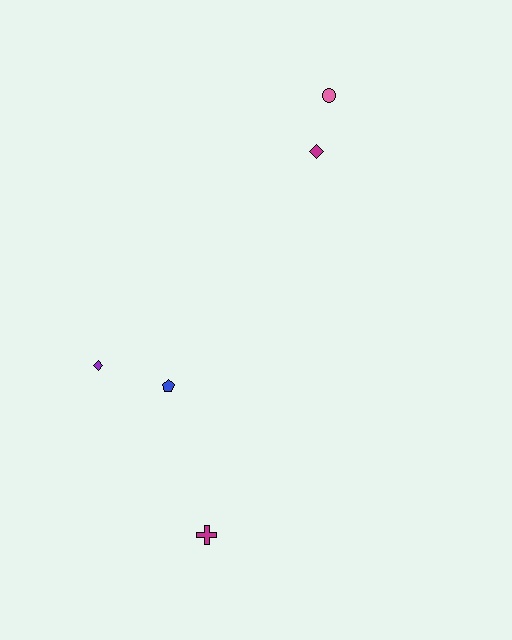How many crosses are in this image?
There is 1 cross.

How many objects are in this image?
There are 5 objects.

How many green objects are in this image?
There are no green objects.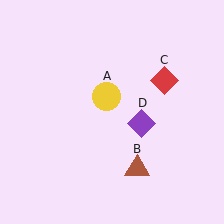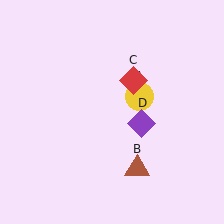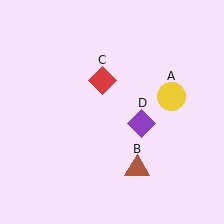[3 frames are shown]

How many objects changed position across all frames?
2 objects changed position: yellow circle (object A), red diamond (object C).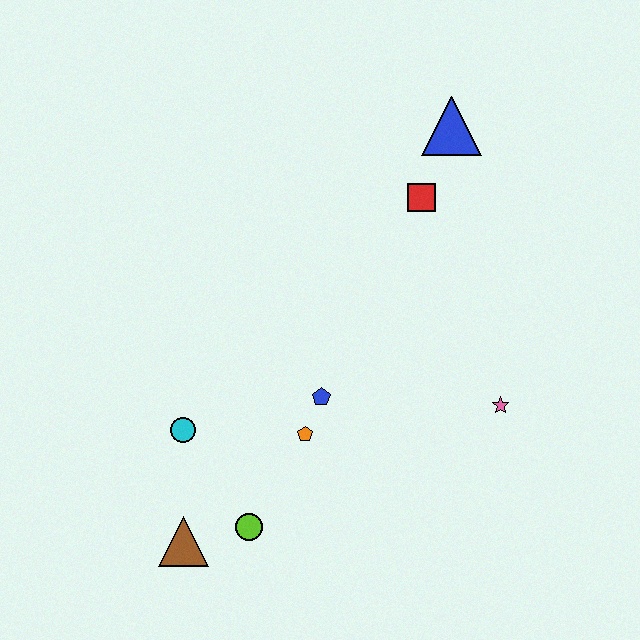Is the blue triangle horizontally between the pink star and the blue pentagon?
Yes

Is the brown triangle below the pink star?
Yes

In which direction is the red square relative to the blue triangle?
The red square is below the blue triangle.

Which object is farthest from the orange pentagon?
The blue triangle is farthest from the orange pentagon.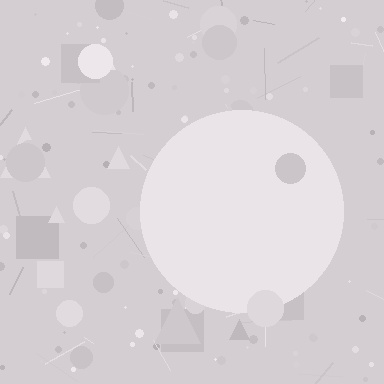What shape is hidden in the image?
A circle is hidden in the image.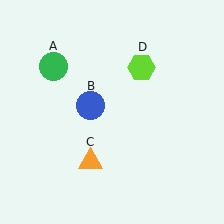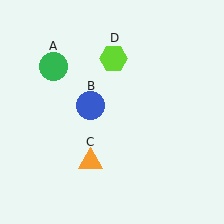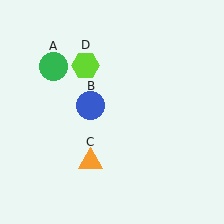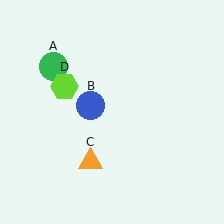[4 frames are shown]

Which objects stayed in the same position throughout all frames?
Green circle (object A) and blue circle (object B) and orange triangle (object C) remained stationary.